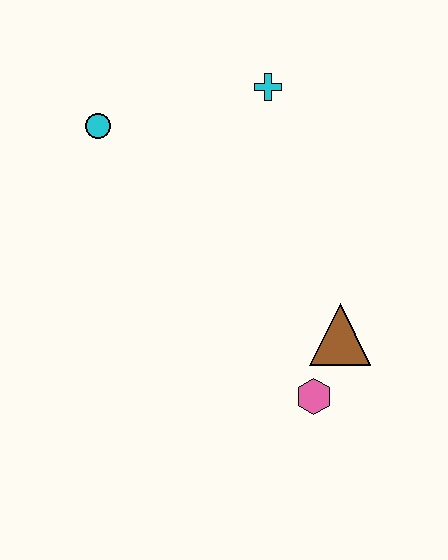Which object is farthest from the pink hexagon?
The cyan circle is farthest from the pink hexagon.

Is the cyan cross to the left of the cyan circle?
No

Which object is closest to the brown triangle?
The pink hexagon is closest to the brown triangle.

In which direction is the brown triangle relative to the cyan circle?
The brown triangle is to the right of the cyan circle.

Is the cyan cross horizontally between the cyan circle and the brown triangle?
Yes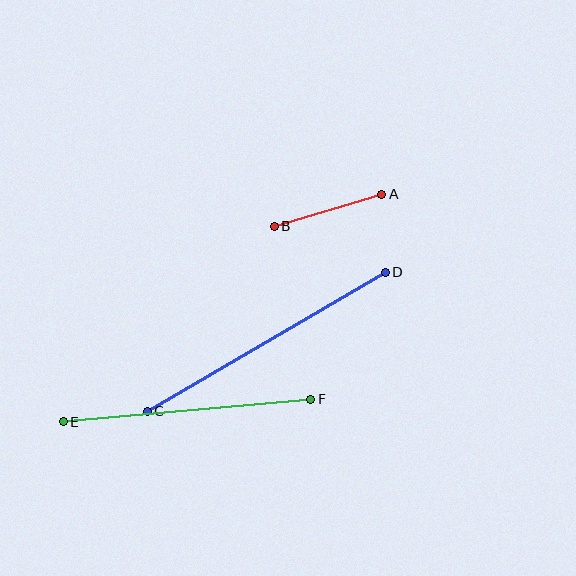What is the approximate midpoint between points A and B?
The midpoint is at approximately (328, 210) pixels.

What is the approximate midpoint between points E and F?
The midpoint is at approximately (187, 410) pixels.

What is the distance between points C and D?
The distance is approximately 276 pixels.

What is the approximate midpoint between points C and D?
The midpoint is at approximately (266, 342) pixels.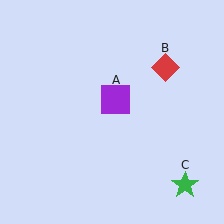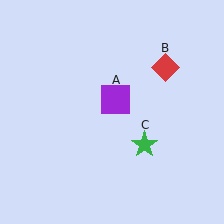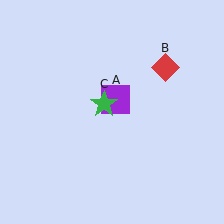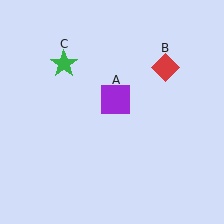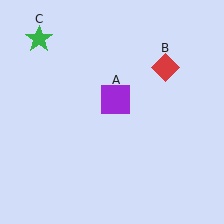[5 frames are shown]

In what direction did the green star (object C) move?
The green star (object C) moved up and to the left.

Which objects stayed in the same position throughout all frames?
Purple square (object A) and red diamond (object B) remained stationary.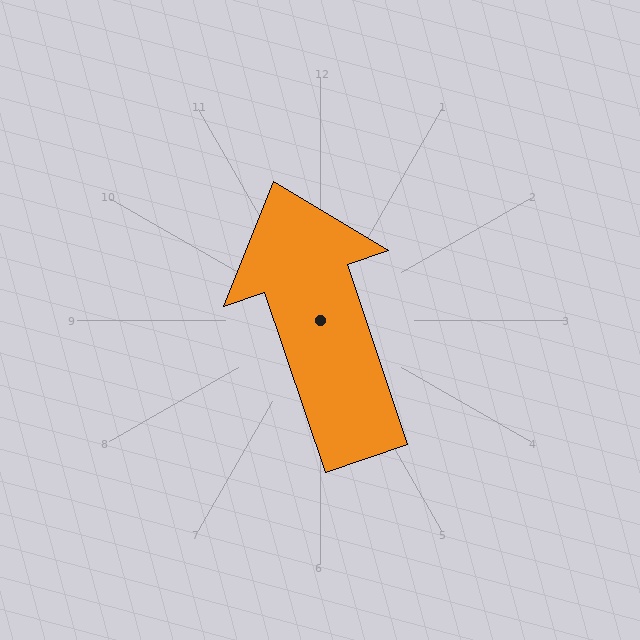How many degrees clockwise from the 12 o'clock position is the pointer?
Approximately 341 degrees.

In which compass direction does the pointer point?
North.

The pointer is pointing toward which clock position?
Roughly 11 o'clock.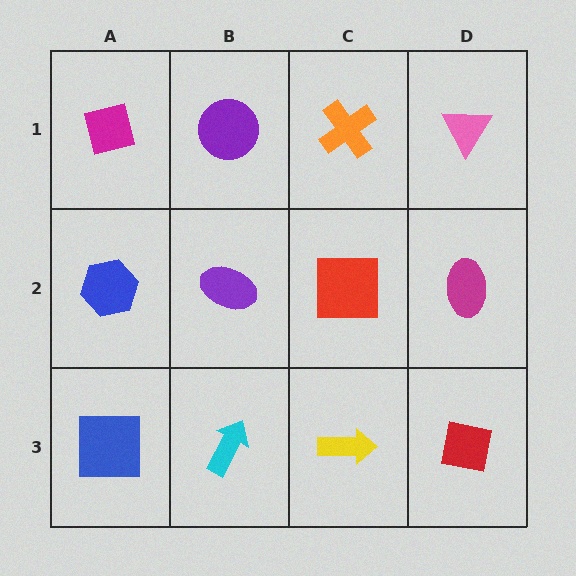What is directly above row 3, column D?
A magenta ellipse.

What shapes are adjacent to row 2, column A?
A magenta square (row 1, column A), a blue square (row 3, column A), a purple ellipse (row 2, column B).